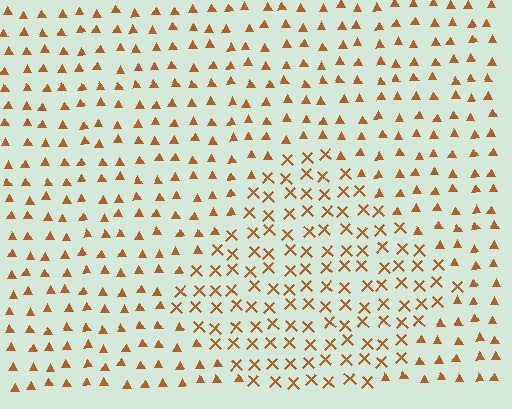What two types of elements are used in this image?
The image uses X marks inside the diamond region and triangles outside it.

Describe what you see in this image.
The image is filled with small brown elements arranged in a uniform grid. A diamond-shaped region contains X marks, while the surrounding area contains triangles. The boundary is defined purely by the change in element shape.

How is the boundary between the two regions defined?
The boundary is defined by a change in element shape: X marks inside vs. triangles outside. All elements share the same color and spacing.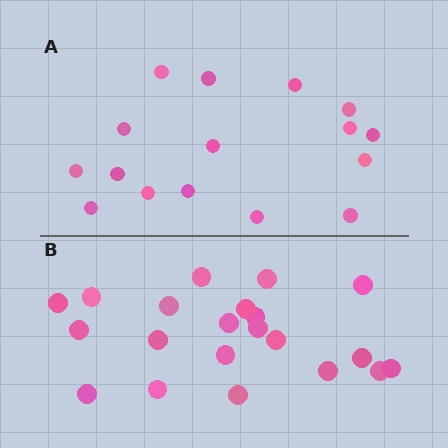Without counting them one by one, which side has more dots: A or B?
Region B (the bottom region) has more dots.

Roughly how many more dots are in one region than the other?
Region B has about 5 more dots than region A.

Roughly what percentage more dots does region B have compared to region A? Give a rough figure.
About 30% more.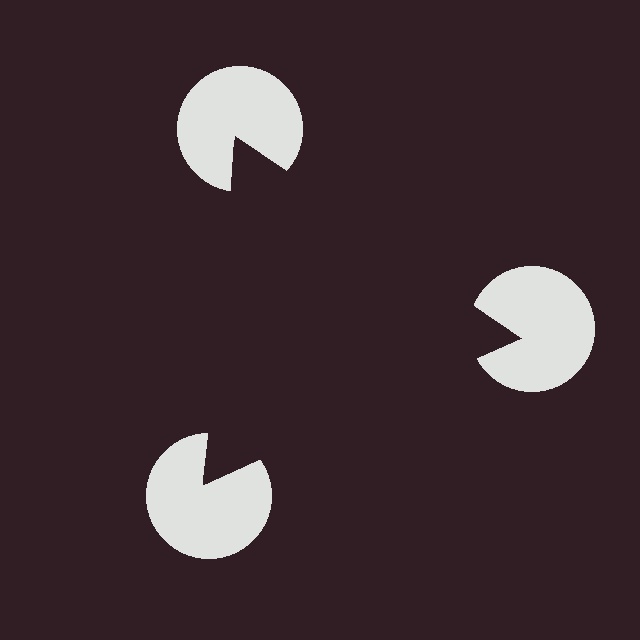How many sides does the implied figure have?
3 sides.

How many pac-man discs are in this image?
There are 3 — one at each vertex of the illusory triangle.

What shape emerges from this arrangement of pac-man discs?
An illusory triangle — its edges are inferred from the aligned wedge cuts in the pac-man discs, not physically drawn.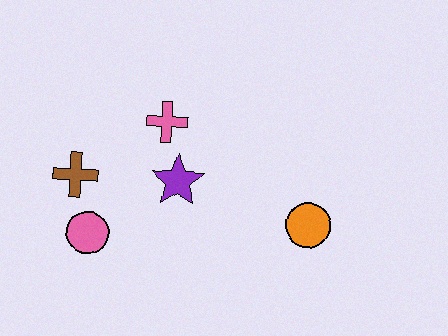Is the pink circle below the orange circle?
Yes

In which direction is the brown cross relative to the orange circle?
The brown cross is to the left of the orange circle.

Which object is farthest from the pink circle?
The orange circle is farthest from the pink circle.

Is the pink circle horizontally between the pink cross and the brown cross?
Yes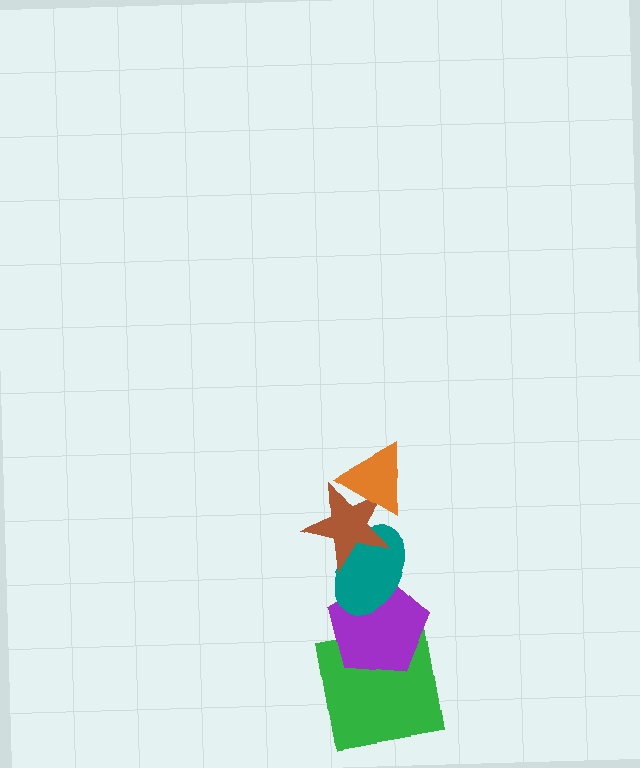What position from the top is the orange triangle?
The orange triangle is 1st from the top.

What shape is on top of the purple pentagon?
The teal ellipse is on top of the purple pentagon.